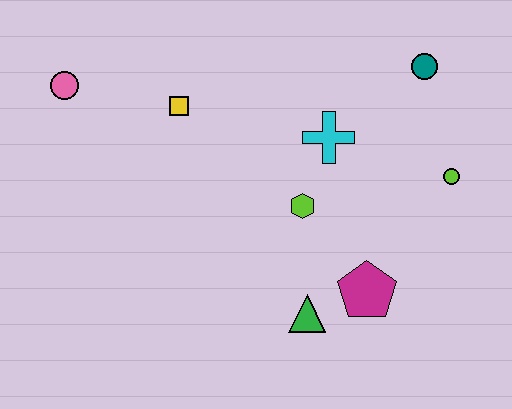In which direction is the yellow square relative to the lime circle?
The yellow square is to the left of the lime circle.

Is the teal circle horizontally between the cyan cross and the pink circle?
No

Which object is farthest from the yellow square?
The lime circle is farthest from the yellow square.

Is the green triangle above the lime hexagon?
No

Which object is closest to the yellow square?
The pink circle is closest to the yellow square.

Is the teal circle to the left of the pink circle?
No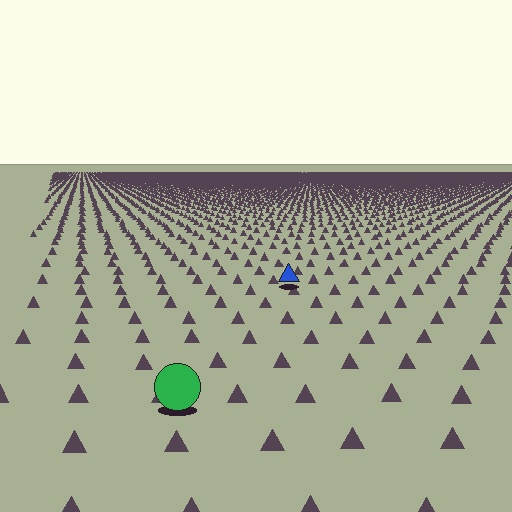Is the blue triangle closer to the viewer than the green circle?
No. The green circle is closer — you can tell from the texture gradient: the ground texture is coarser near it.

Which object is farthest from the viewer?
The blue triangle is farthest from the viewer. It appears smaller and the ground texture around it is denser.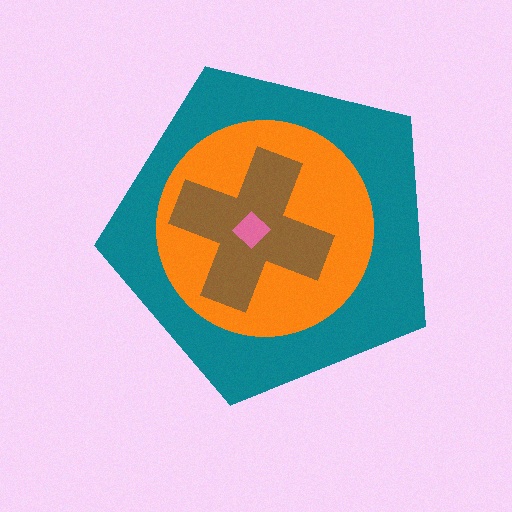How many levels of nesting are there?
4.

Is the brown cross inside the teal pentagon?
Yes.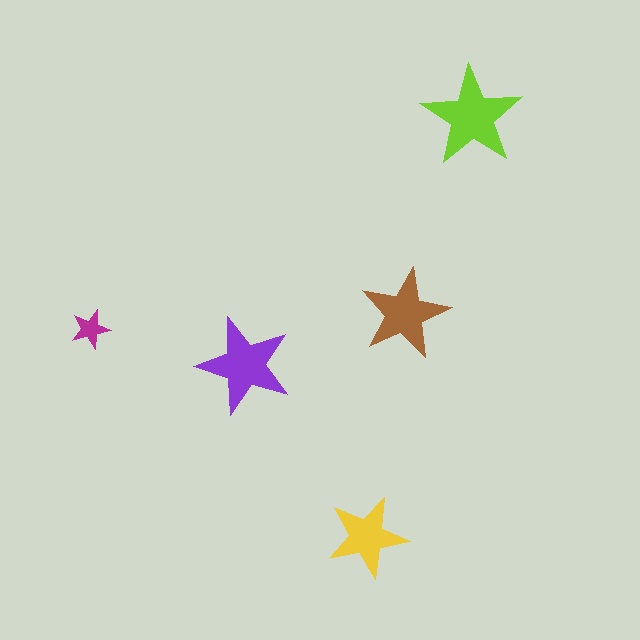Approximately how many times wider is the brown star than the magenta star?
About 2.5 times wider.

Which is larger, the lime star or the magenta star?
The lime one.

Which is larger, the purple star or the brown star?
The purple one.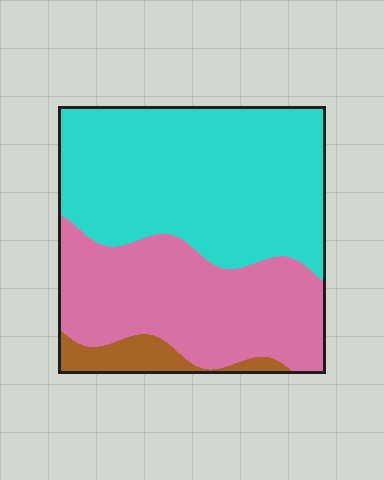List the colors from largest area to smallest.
From largest to smallest: cyan, pink, brown.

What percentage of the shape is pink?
Pink covers 39% of the shape.